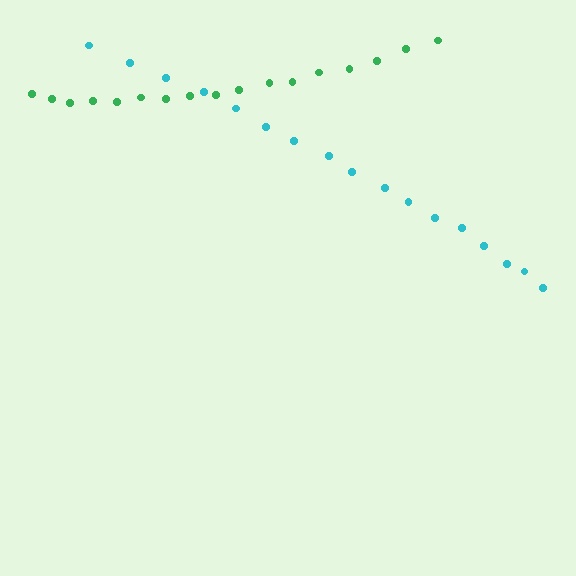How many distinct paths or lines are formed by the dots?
There are 2 distinct paths.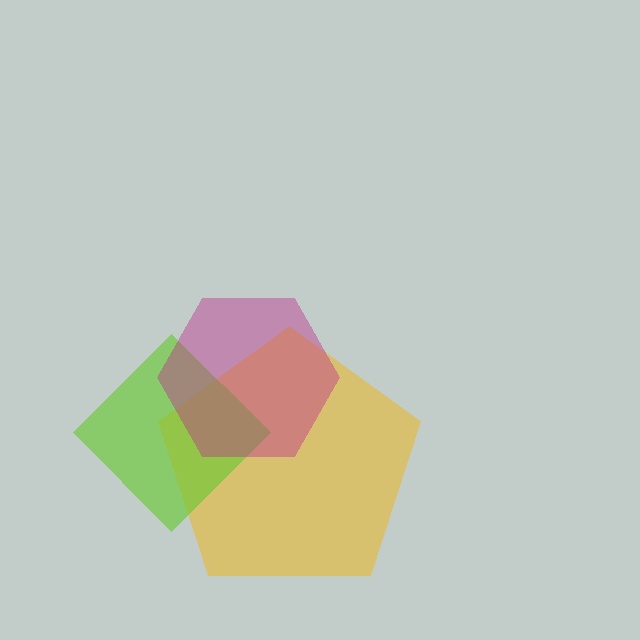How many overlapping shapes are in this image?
There are 3 overlapping shapes in the image.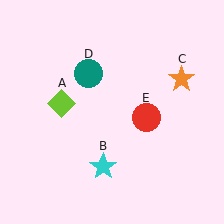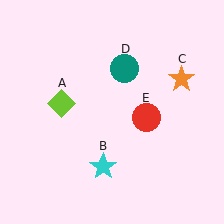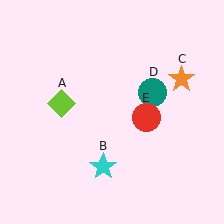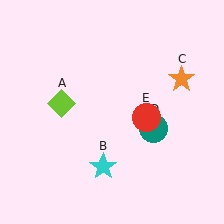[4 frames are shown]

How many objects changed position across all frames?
1 object changed position: teal circle (object D).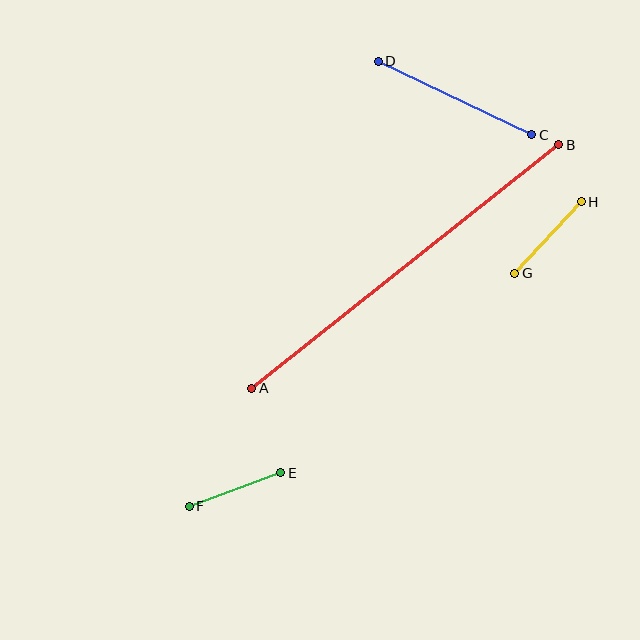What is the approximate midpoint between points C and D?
The midpoint is at approximately (455, 98) pixels.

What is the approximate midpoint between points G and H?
The midpoint is at approximately (548, 237) pixels.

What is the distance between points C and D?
The distance is approximately 170 pixels.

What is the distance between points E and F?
The distance is approximately 98 pixels.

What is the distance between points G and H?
The distance is approximately 97 pixels.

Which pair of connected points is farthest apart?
Points A and B are farthest apart.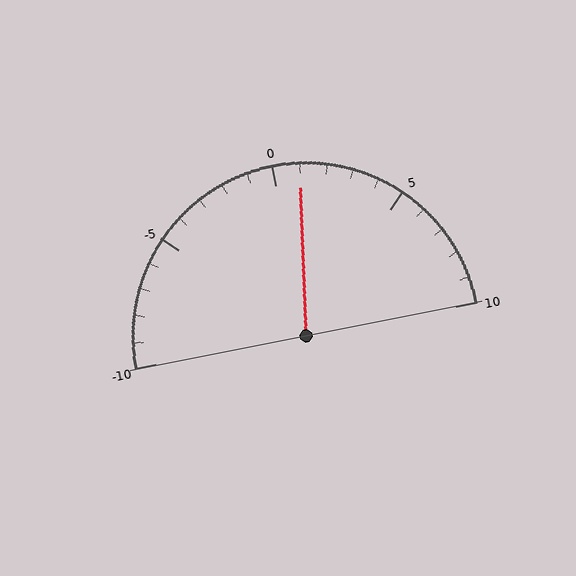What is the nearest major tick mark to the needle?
The nearest major tick mark is 0.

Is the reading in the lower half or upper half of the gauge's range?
The reading is in the upper half of the range (-10 to 10).